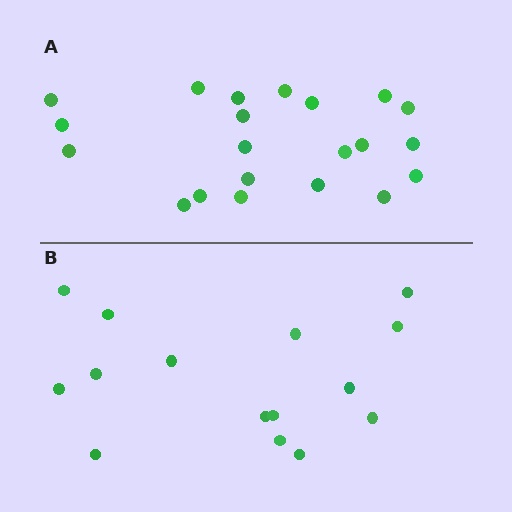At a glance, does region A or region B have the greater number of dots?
Region A (the top region) has more dots.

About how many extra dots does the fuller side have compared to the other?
Region A has about 6 more dots than region B.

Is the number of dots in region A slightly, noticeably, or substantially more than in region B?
Region A has noticeably more, but not dramatically so. The ratio is roughly 1.4 to 1.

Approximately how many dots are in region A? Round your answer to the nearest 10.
About 20 dots. (The exact count is 21, which rounds to 20.)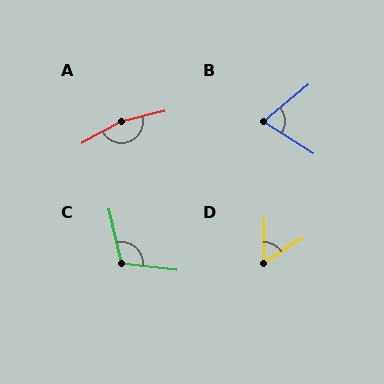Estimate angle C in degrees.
Approximately 110 degrees.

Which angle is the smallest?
D, at approximately 56 degrees.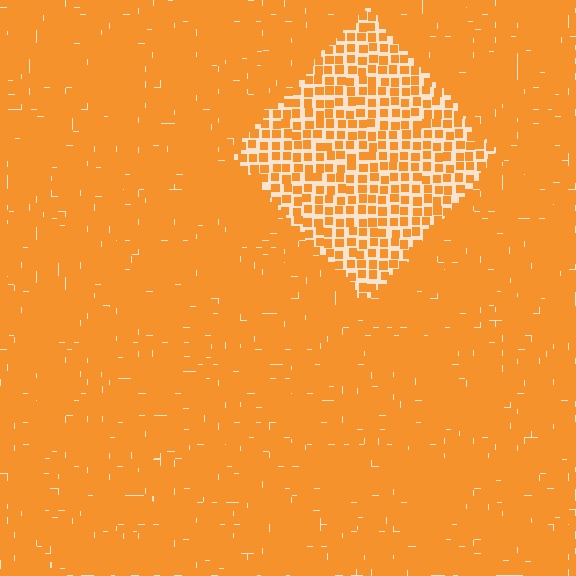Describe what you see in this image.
The image contains small orange elements arranged at two different densities. A diamond-shaped region is visible where the elements are less densely packed than the surrounding area.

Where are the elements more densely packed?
The elements are more densely packed outside the diamond boundary.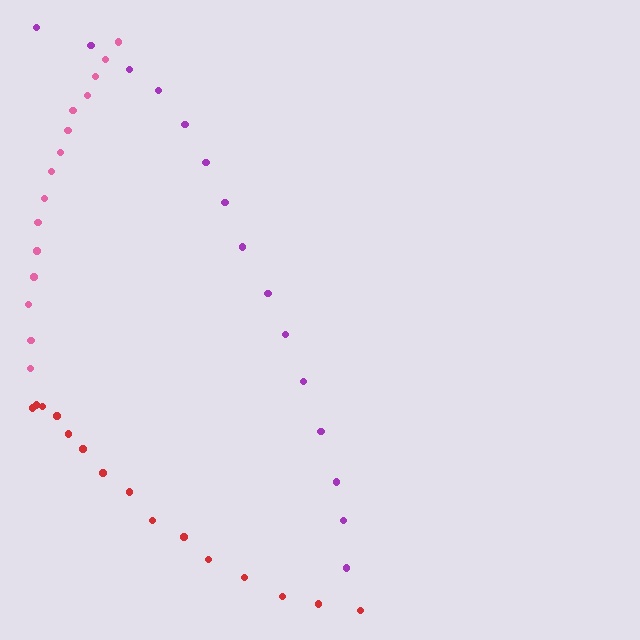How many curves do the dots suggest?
There are 3 distinct paths.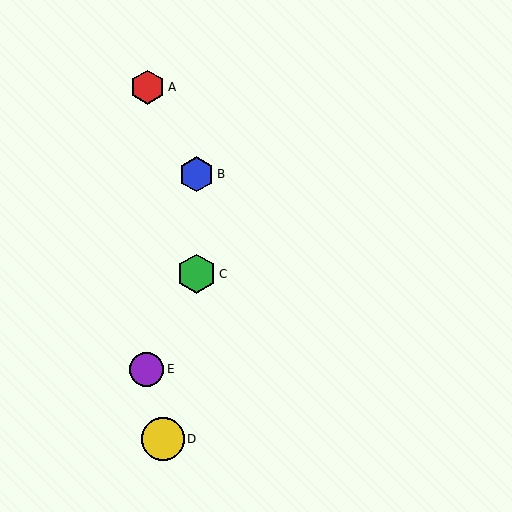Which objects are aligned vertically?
Objects B, C are aligned vertically.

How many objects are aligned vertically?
2 objects (B, C) are aligned vertically.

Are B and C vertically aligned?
Yes, both are at x≈197.